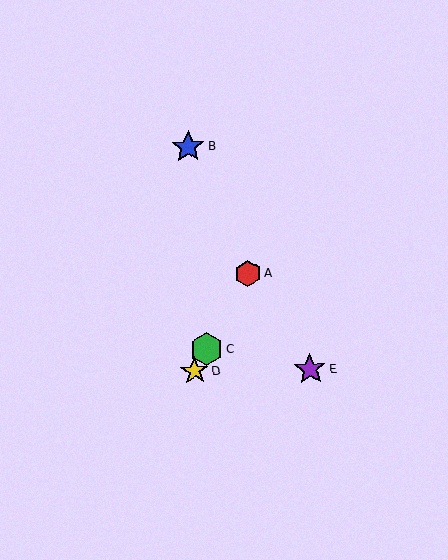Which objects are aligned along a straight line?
Objects A, C, D are aligned along a straight line.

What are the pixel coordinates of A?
Object A is at (248, 273).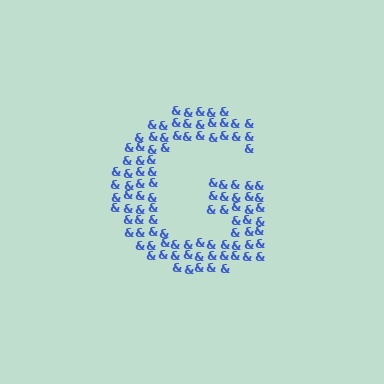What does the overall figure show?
The overall figure shows the letter G.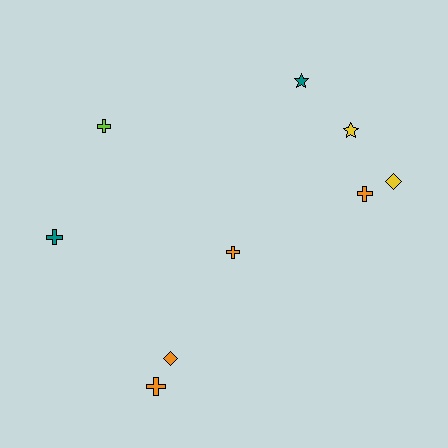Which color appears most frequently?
Orange, with 4 objects.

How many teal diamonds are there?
There are no teal diamonds.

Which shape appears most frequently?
Cross, with 5 objects.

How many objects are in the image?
There are 9 objects.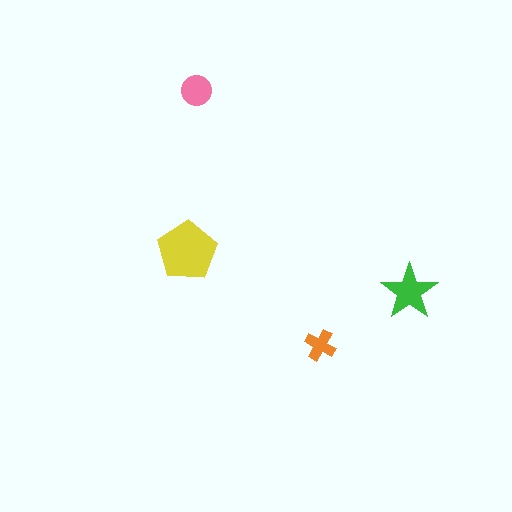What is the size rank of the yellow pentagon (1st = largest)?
1st.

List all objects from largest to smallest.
The yellow pentagon, the green star, the pink circle, the orange cross.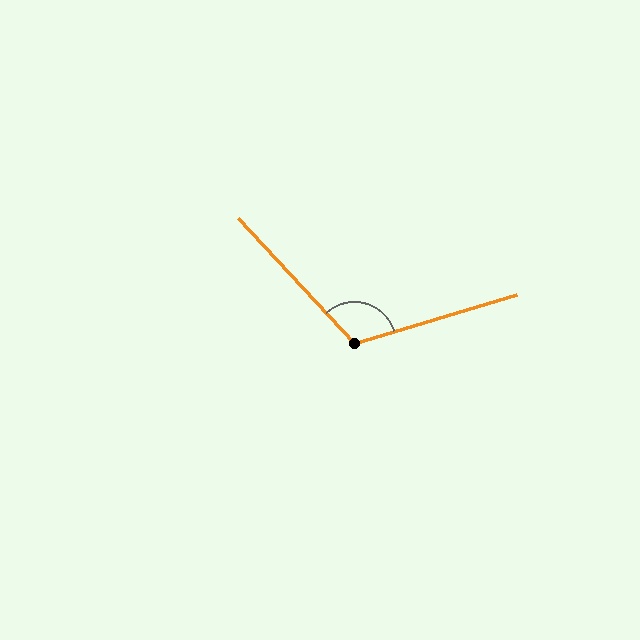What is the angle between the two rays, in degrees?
Approximately 116 degrees.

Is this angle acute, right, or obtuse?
It is obtuse.